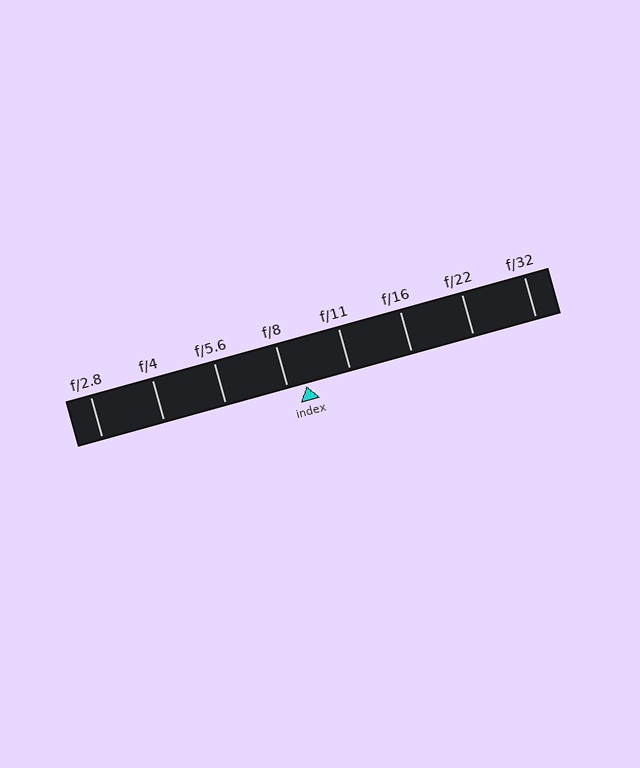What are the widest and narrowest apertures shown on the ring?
The widest aperture shown is f/2.8 and the narrowest is f/32.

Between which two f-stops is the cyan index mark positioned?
The index mark is between f/8 and f/11.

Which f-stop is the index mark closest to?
The index mark is closest to f/8.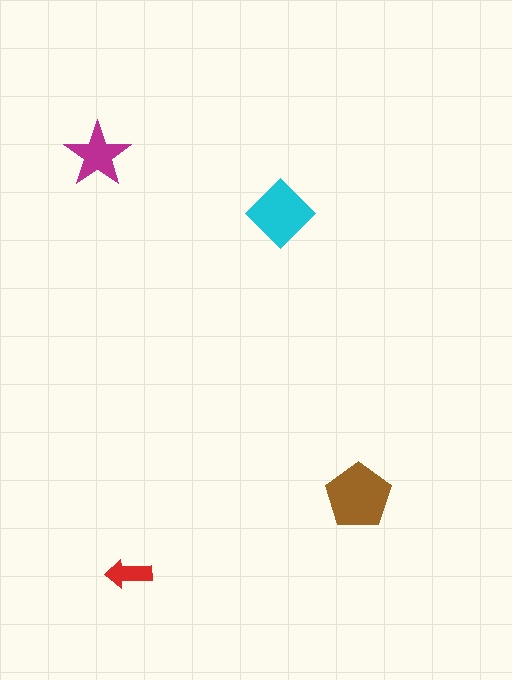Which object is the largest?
The brown pentagon.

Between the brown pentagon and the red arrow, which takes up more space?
The brown pentagon.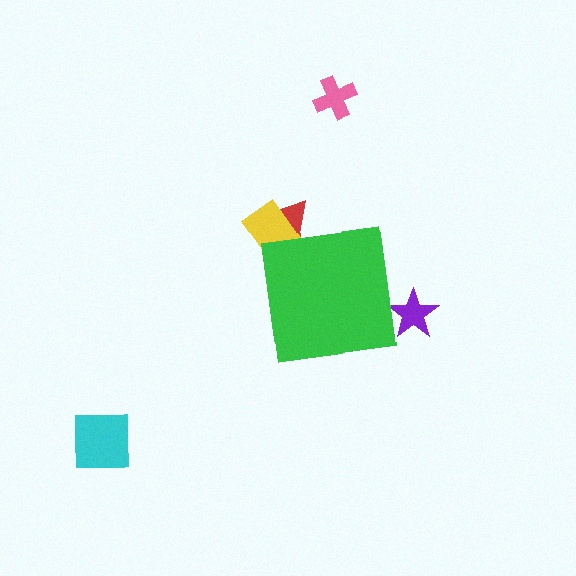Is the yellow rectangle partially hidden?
Yes, the yellow rectangle is partially hidden behind the green square.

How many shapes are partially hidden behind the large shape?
3 shapes are partially hidden.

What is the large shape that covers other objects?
A green square.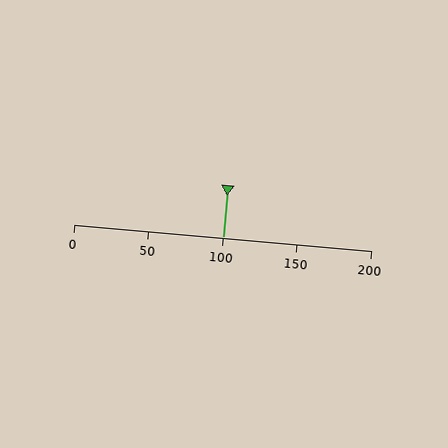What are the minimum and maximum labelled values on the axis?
The axis runs from 0 to 200.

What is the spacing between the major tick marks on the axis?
The major ticks are spaced 50 apart.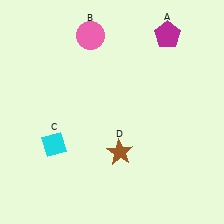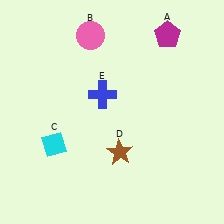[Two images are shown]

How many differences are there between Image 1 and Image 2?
There is 1 difference between the two images.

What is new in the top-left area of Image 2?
A blue cross (E) was added in the top-left area of Image 2.